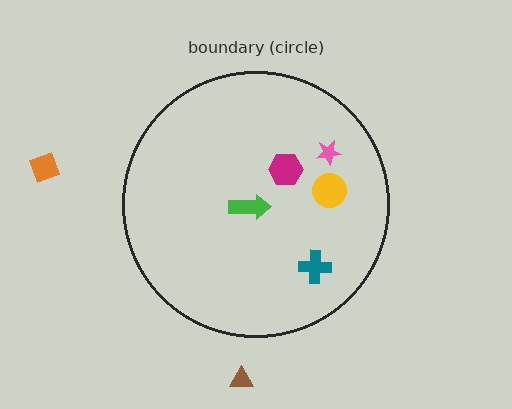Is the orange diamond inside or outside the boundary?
Outside.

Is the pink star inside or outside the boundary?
Inside.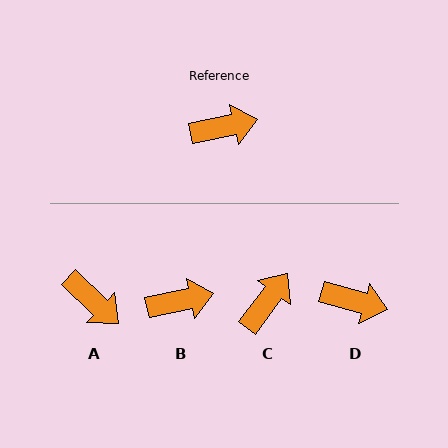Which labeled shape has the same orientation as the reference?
B.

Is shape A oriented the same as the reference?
No, it is off by about 55 degrees.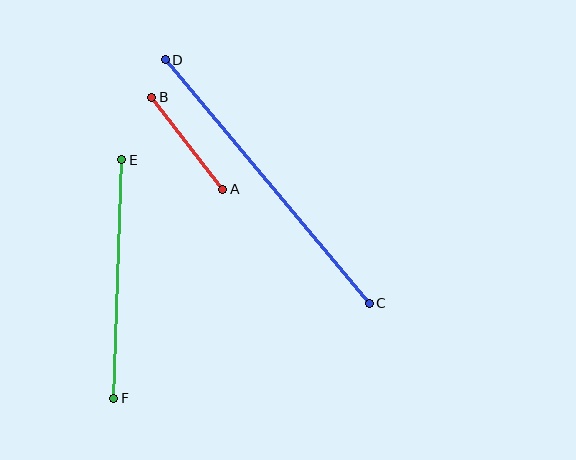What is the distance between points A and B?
The distance is approximately 116 pixels.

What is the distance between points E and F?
The distance is approximately 239 pixels.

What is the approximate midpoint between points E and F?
The midpoint is at approximately (118, 279) pixels.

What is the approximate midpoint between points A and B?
The midpoint is at approximately (187, 143) pixels.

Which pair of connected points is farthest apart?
Points C and D are farthest apart.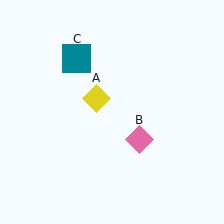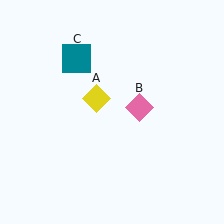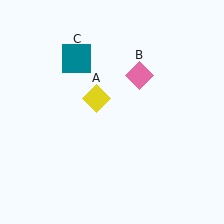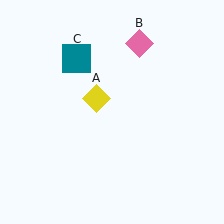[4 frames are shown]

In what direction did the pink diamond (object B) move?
The pink diamond (object B) moved up.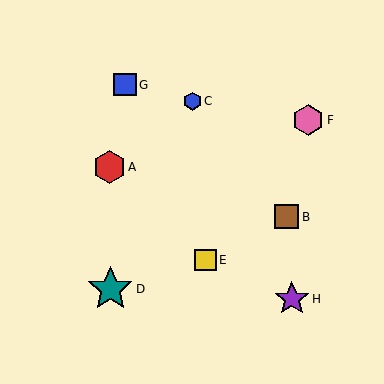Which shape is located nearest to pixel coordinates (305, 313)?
The purple star (labeled H) at (292, 299) is nearest to that location.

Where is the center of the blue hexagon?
The center of the blue hexagon is at (192, 101).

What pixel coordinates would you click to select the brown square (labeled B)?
Click at (287, 217) to select the brown square B.